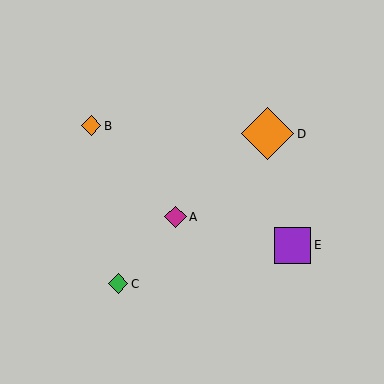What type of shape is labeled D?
Shape D is an orange diamond.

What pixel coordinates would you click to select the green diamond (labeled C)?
Click at (118, 284) to select the green diamond C.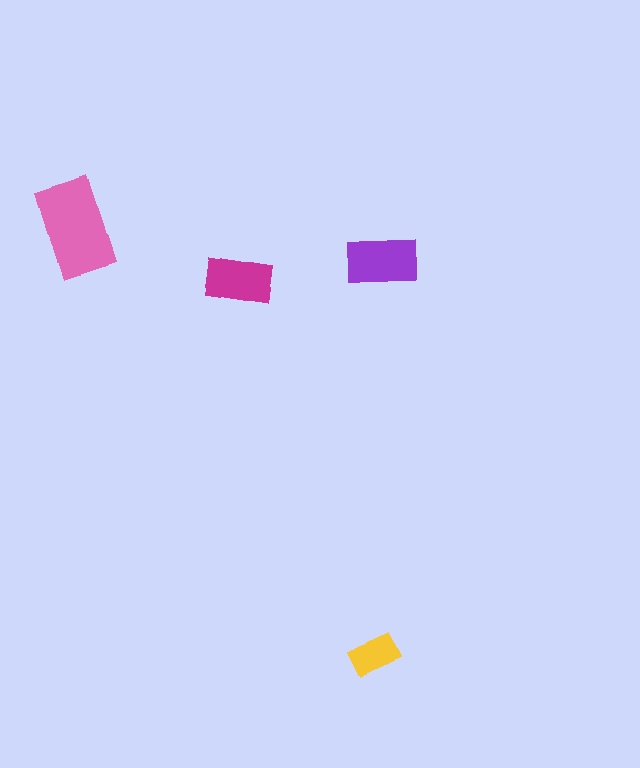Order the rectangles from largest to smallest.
the pink one, the purple one, the magenta one, the yellow one.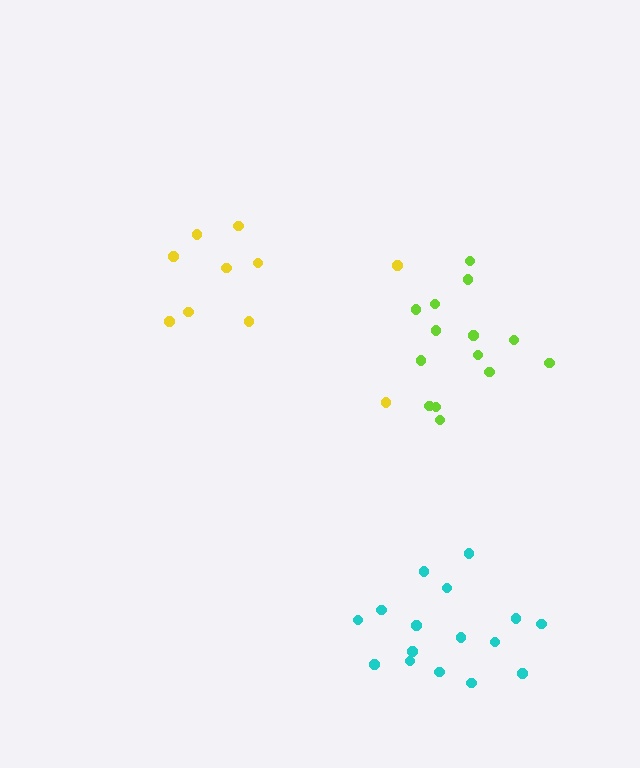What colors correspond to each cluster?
The clusters are colored: cyan, lime, yellow.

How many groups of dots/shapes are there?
There are 3 groups.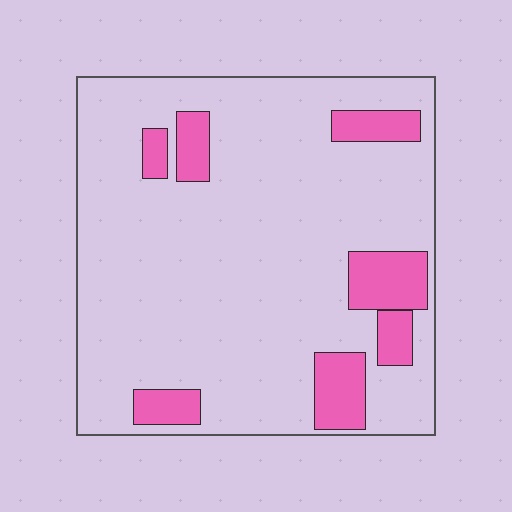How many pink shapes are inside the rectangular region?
7.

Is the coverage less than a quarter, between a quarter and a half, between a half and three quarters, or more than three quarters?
Less than a quarter.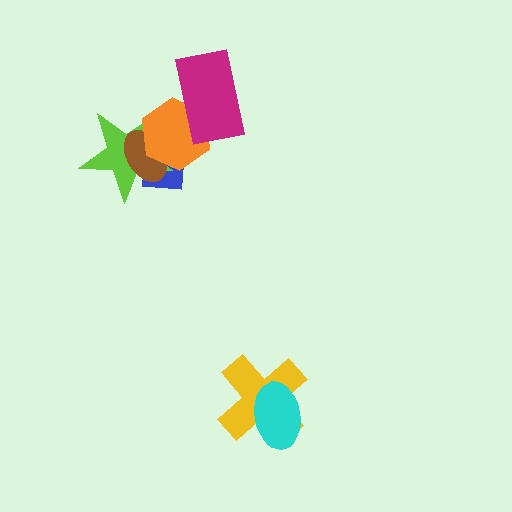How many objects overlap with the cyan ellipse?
1 object overlaps with the cyan ellipse.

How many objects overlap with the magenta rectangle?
1 object overlaps with the magenta rectangle.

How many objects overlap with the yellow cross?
1 object overlaps with the yellow cross.